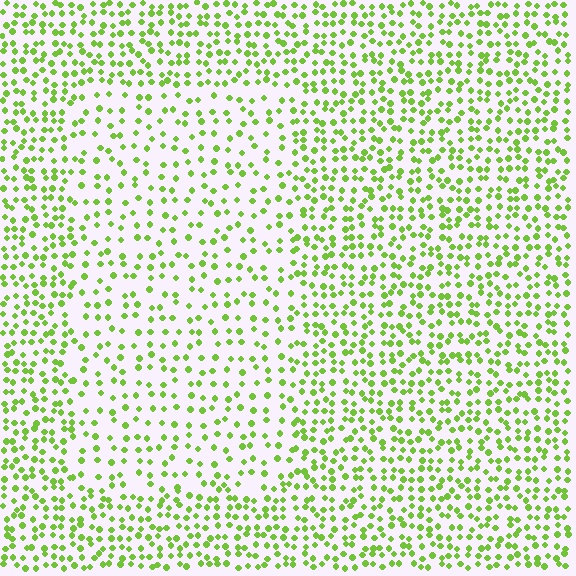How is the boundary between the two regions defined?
The boundary is defined by a change in element density (approximately 1.8x ratio). All elements are the same color, size, and shape.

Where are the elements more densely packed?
The elements are more densely packed outside the rectangle boundary.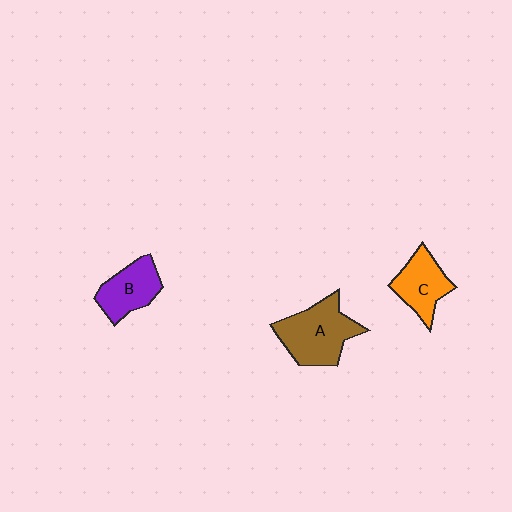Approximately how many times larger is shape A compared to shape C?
Approximately 1.5 times.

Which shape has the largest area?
Shape A (brown).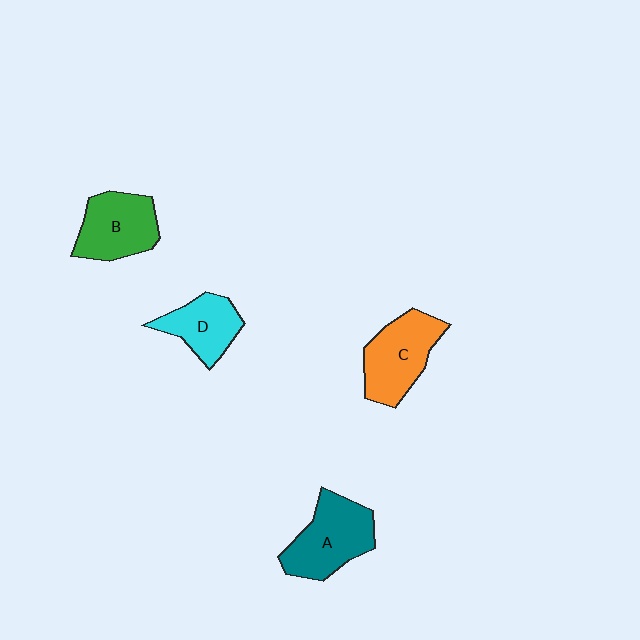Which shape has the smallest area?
Shape D (cyan).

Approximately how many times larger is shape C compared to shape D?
Approximately 1.3 times.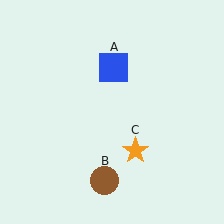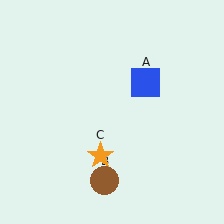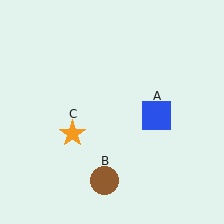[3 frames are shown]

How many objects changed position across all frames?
2 objects changed position: blue square (object A), orange star (object C).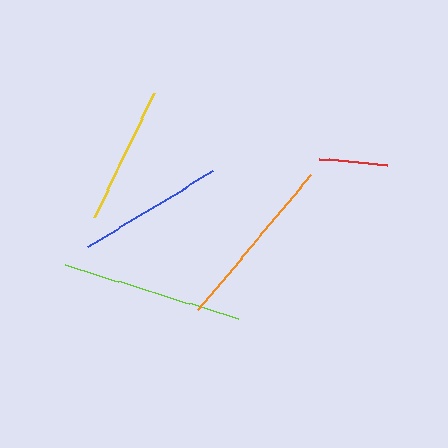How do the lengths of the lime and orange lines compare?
The lime and orange lines are approximately the same length.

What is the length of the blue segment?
The blue segment is approximately 145 pixels long.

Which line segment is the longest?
The lime line is the longest at approximately 182 pixels.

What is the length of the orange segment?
The orange segment is approximately 176 pixels long.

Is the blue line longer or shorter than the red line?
The blue line is longer than the red line.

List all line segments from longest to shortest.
From longest to shortest: lime, orange, blue, yellow, red.